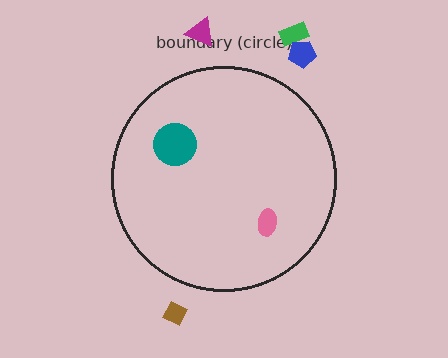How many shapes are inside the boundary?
2 inside, 4 outside.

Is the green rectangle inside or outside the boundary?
Outside.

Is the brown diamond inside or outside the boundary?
Outside.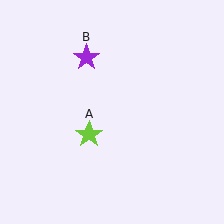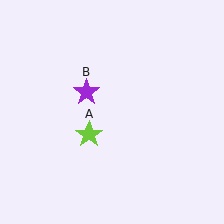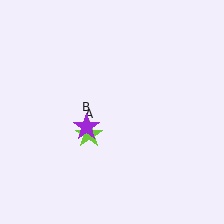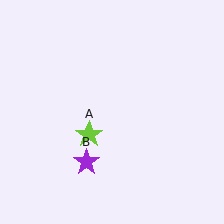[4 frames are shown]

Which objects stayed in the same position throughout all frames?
Lime star (object A) remained stationary.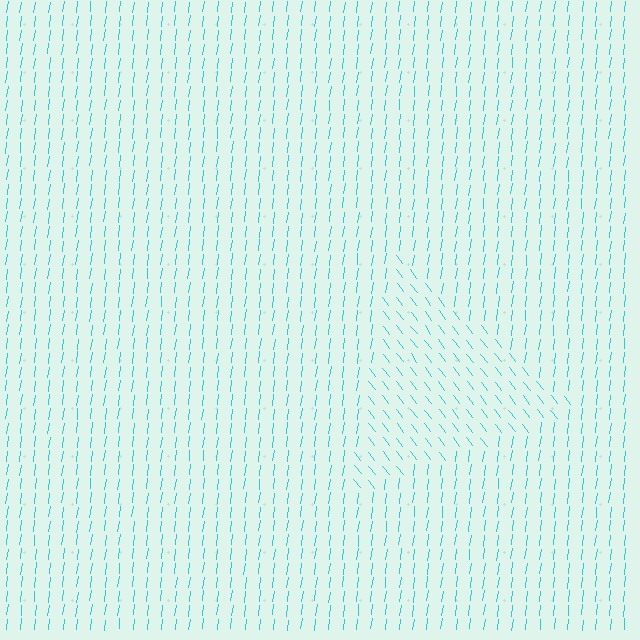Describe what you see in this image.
The image is filled with small cyan line segments. A triangle region in the image has lines oriented differently from the surrounding lines, creating a visible texture boundary.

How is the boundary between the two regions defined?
The boundary is defined purely by a change in line orientation (approximately 45 degrees difference). All lines are the same color and thickness.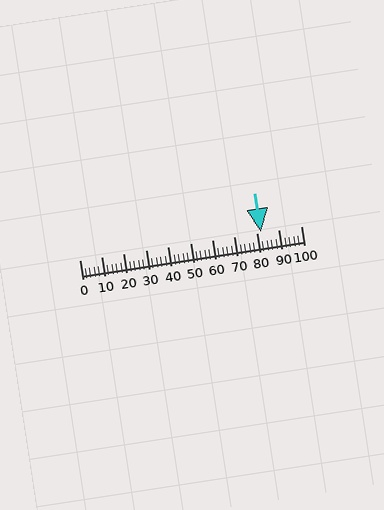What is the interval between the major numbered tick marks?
The major tick marks are spaced 10 units apart.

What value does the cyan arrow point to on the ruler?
The cyan arrow points to approximately 82.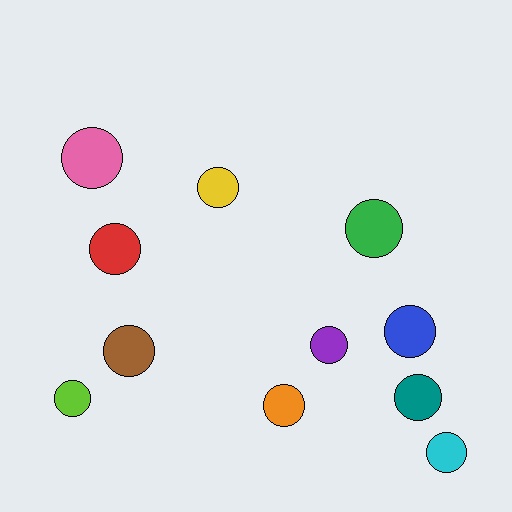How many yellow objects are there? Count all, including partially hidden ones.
There is 1 yellow object.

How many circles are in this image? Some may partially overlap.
There are 11 circles.